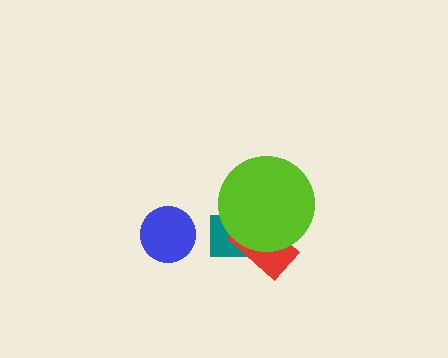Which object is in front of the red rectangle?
The lime circle is in front of the red rectangle.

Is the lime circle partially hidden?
No, no other shape covers it.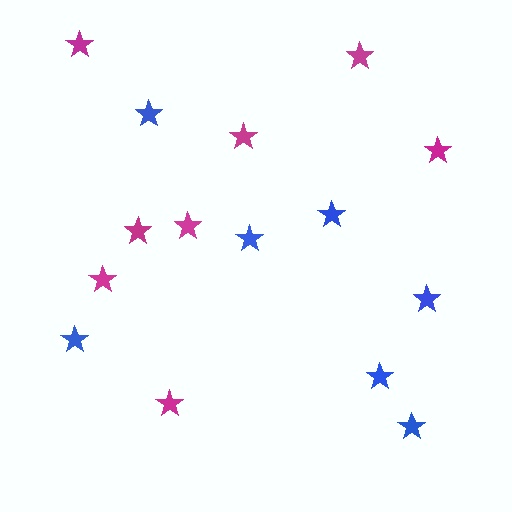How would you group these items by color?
There are 2 groups: one group of blue stars (7) and one group of magenta stars (8).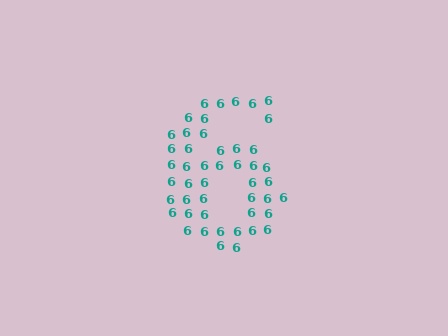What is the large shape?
The large shape is the digit 6.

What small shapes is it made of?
It is made of small digit 6's.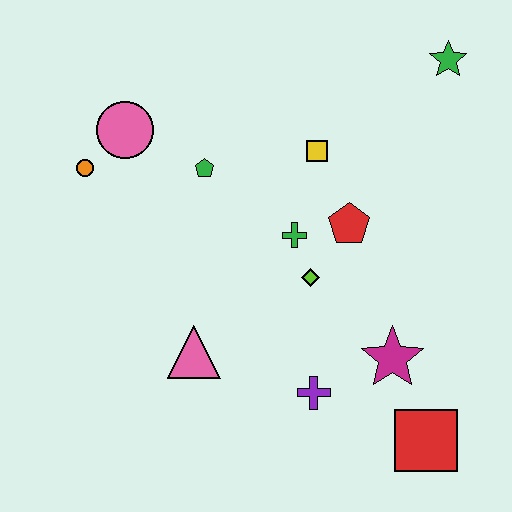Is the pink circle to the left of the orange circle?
No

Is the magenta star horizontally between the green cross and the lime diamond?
No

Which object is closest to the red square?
The magenta star is closest to the red square.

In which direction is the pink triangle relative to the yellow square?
The pink triangle is below the yellow square.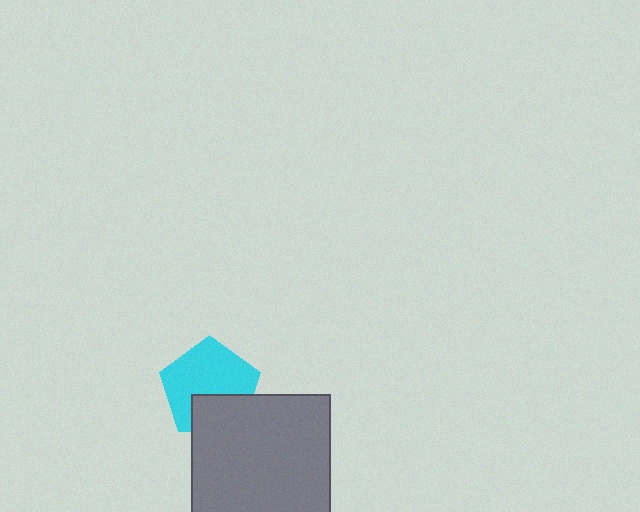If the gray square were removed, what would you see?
You would see the complete cyan pentagon.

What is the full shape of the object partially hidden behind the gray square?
The partially hidden object is a cyan pentagon.